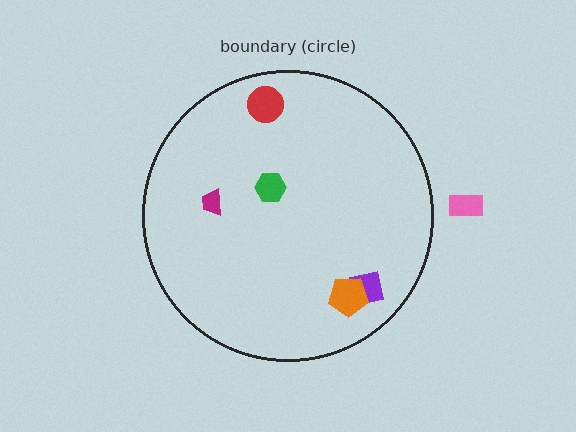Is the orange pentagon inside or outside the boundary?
Inside.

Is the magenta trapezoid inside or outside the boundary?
Inside.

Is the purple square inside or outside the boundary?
Inside.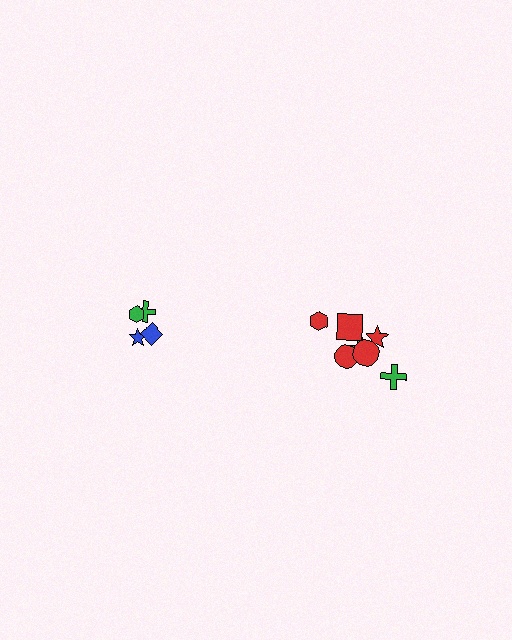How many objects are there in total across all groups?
There are 12 objects.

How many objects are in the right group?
There are 8 objects.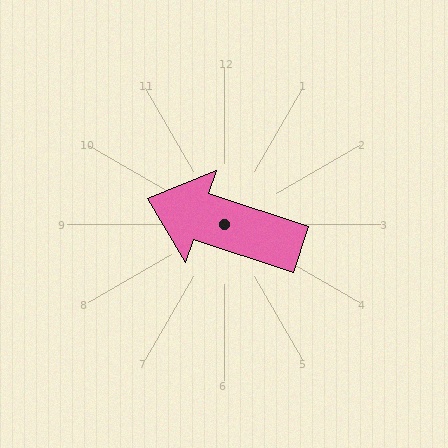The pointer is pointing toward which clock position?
Roughly 10 o'clock.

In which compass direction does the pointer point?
West.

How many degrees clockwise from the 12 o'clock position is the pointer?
Approximately 288 degrees.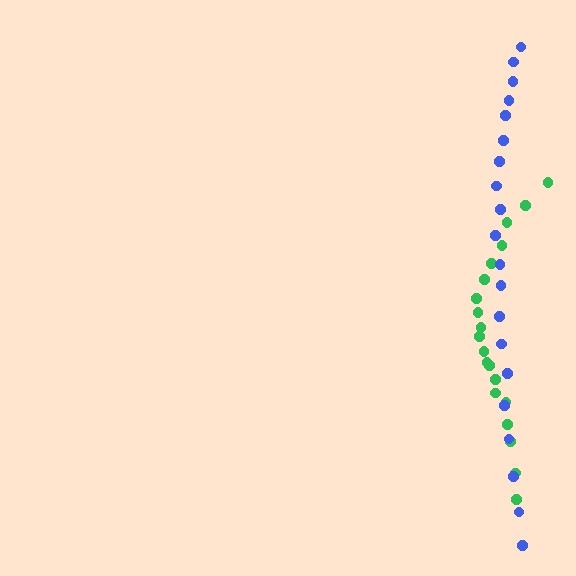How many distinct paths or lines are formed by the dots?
There are 2 distinct paths.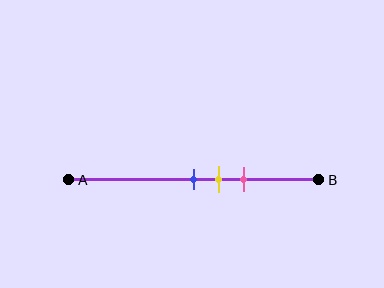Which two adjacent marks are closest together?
The blue and yellow marks are the closest adjacent pair.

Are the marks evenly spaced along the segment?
Yes, the marks are approximately evenly spaced.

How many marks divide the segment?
There are 3 marks dividing the segment.